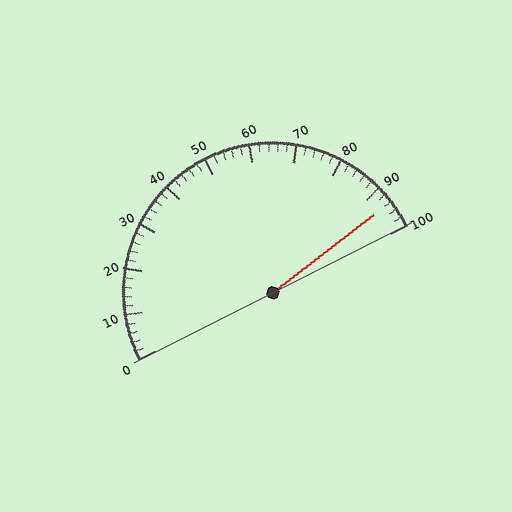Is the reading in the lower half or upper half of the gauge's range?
The reading is in the upper half of the range (0 to 100).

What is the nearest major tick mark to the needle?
The nearest major tick mark is 90.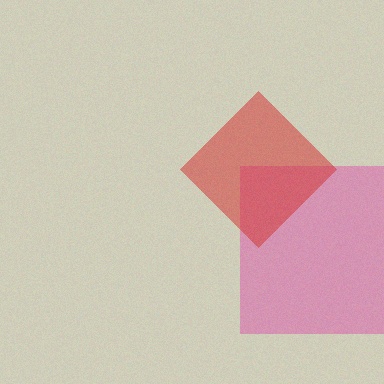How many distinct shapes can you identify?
There are 2 distinct shapes: a pink square, a red diamond.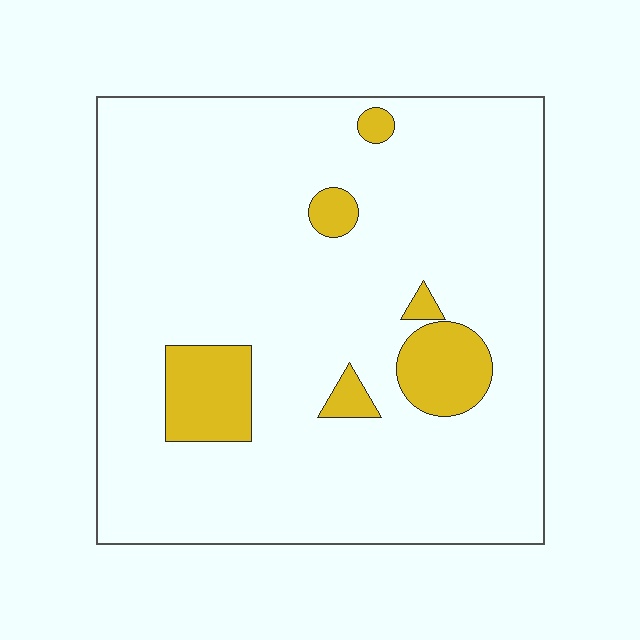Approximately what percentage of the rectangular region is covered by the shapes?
Approximately 10%.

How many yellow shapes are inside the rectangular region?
6.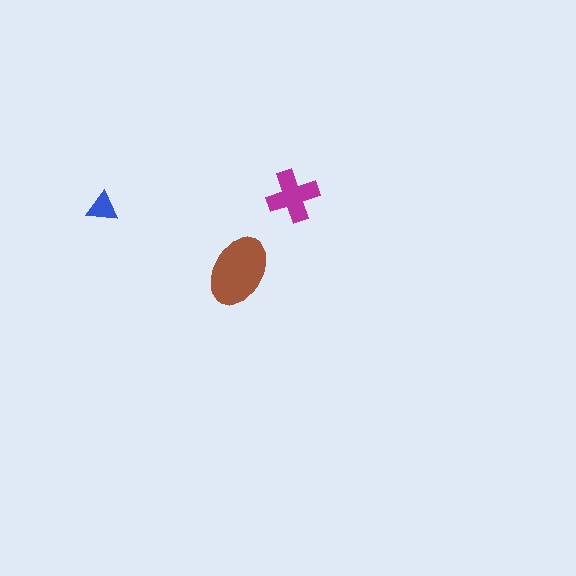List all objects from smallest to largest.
The blue triangle, the magenta cross, the brown ellipse.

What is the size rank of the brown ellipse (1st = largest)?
1st.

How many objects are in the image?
There are 3 objects in the image.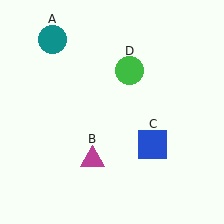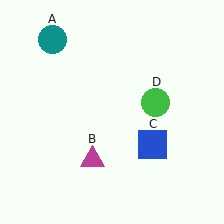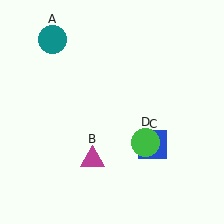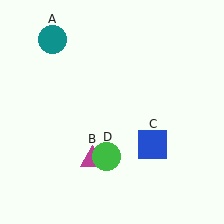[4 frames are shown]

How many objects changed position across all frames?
1 object changed position: green circle (object D).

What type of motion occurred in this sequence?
The green circle (object D) rotated clockwise around the center of the scene.